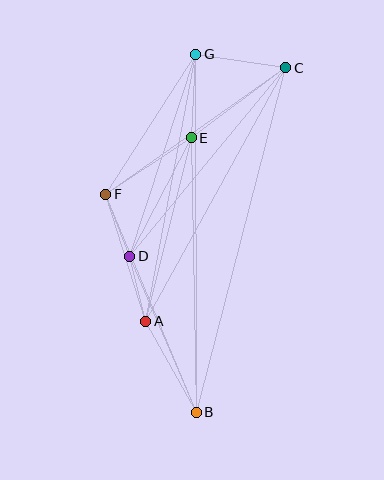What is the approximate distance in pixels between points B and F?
The distance between B and F is approximately 236 pixels.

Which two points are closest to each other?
Points D and F are closest to each other.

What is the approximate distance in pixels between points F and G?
The distance between F and G is approximately 166 pixels.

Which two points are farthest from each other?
Points B and G are farthest from each other.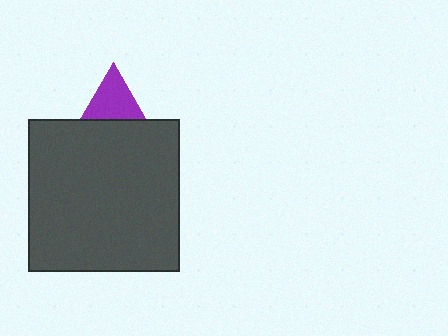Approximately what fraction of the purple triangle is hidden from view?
Roughly 55% of the purple triangle is hidden behind the dark gray square.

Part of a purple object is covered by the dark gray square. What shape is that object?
It is a triangle.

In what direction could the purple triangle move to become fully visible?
The purple triangle could move up. That would shift it out from behind the dark gray square entirely.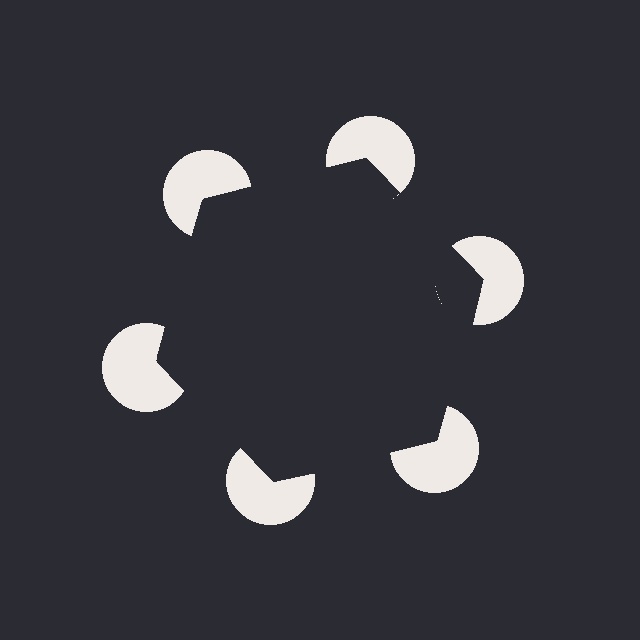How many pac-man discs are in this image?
There are 6 — one at each vertex of the illusory hexagon.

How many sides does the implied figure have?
6 sides.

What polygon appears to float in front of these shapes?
An illusory hexagon — its edges are inferred from the aligned wedge cuts in the pac-man discs, not physically drawn.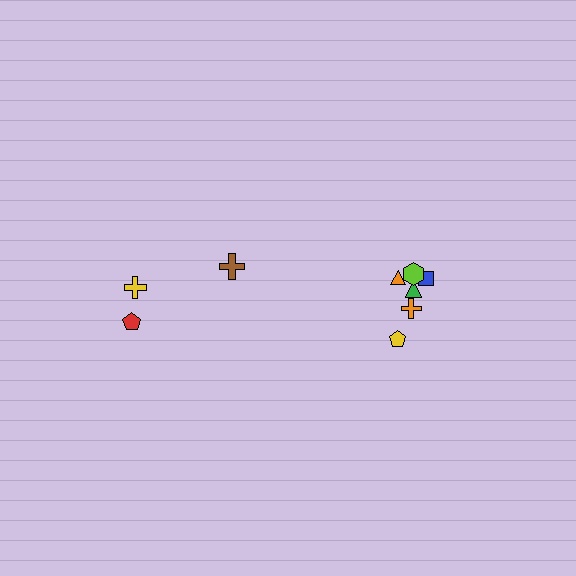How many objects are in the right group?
There are 6 objects.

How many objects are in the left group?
There are 3 objects.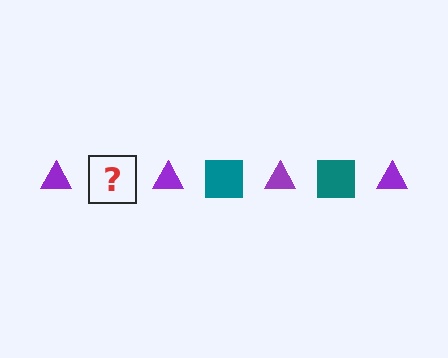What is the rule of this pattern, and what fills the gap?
The rule is that the pattern alternates between purple triangle and teal square. The gap should be filled with a teal square.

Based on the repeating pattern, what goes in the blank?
The blank should be a teal square.